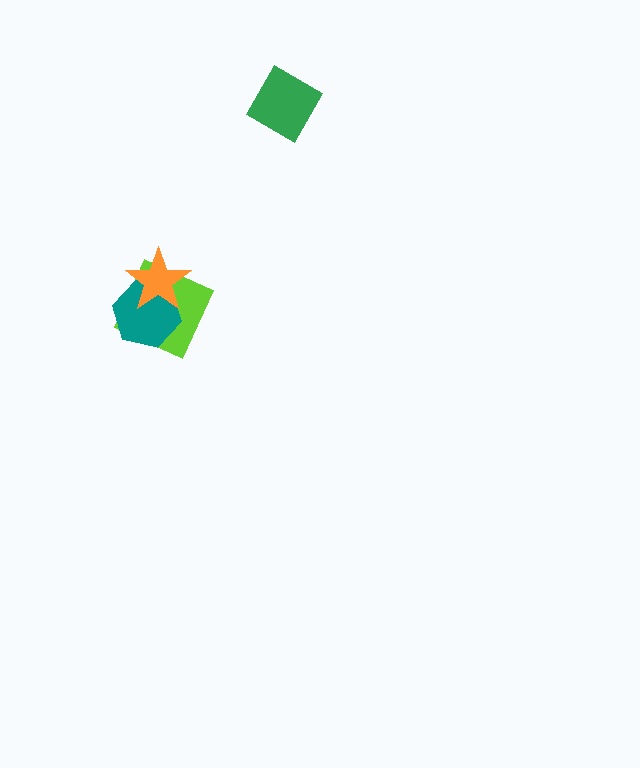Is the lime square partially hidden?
Yes, it is partially covered by another shape.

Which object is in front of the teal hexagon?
The orange star is in front of the teal hexagon.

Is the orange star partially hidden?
No, no other shape covers it.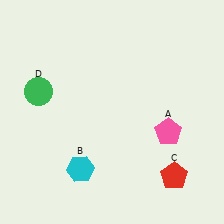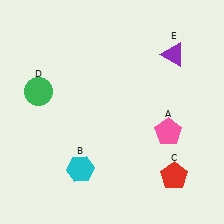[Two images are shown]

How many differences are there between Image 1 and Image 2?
There is 1 difference between the two images.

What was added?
A purple triangle (E) was added in Image 2.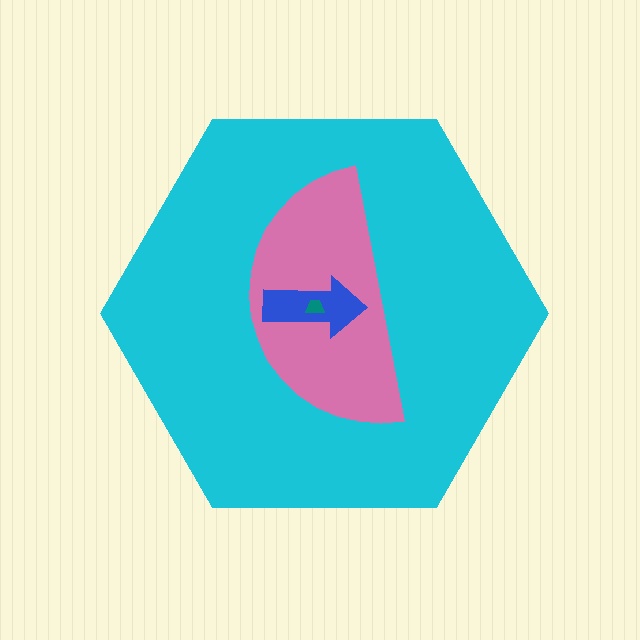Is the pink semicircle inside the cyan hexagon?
Yes.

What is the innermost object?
The teal trapezoid.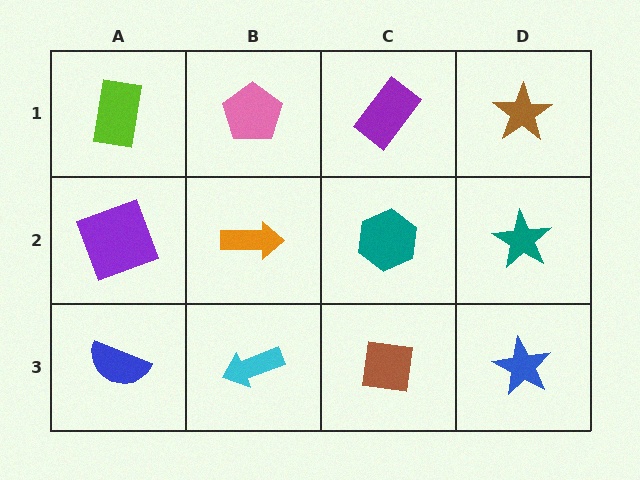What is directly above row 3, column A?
A purple square.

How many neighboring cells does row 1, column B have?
3.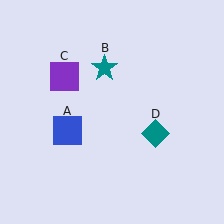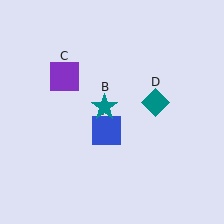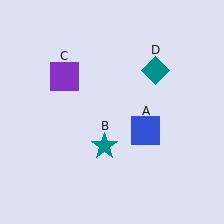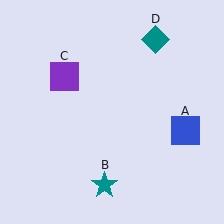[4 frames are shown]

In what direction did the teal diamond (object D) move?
The teal diamond (object D) moved up.